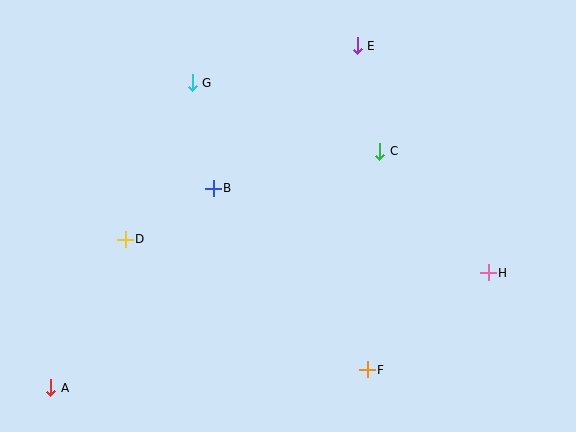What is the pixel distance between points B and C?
The distance between B and C is 170 pixels.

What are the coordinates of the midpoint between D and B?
The midpoint between D and B is at (169, 214).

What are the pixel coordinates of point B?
Point B is at (213, 188).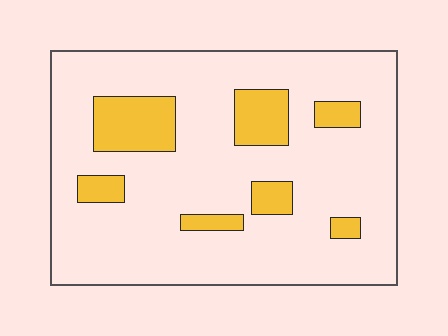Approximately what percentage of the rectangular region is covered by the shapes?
Approximately 15%.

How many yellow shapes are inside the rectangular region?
7.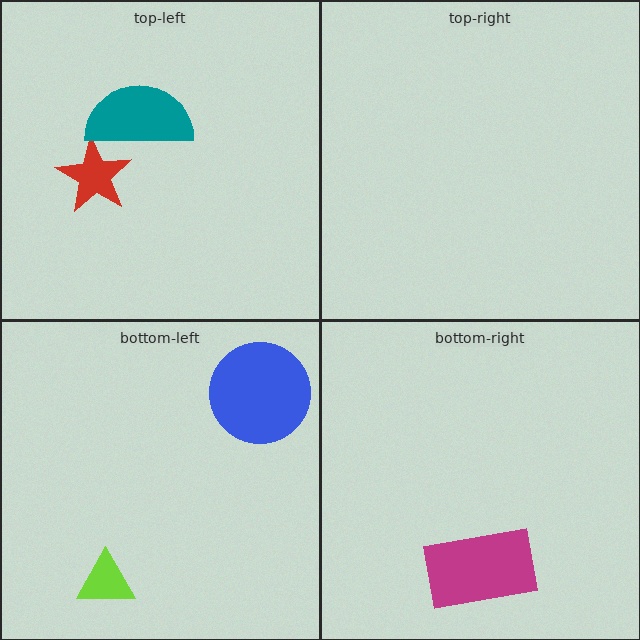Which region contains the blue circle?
The bottom-left region.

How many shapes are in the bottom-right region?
1.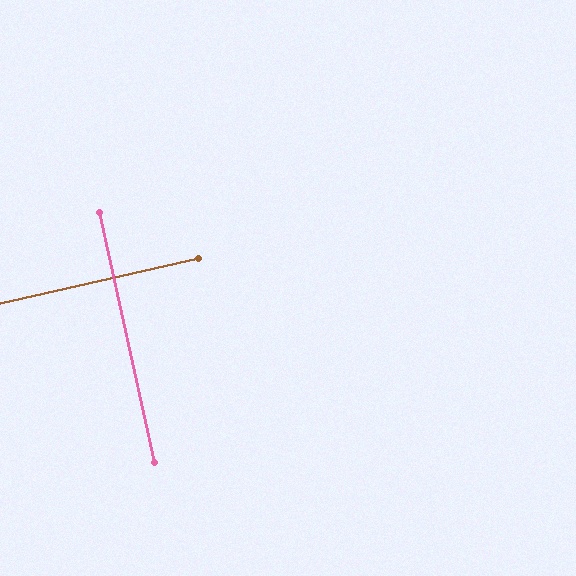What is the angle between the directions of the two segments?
Approximately 90 degrees.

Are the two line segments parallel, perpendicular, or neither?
Perpendicular — they meet at approximately 90°.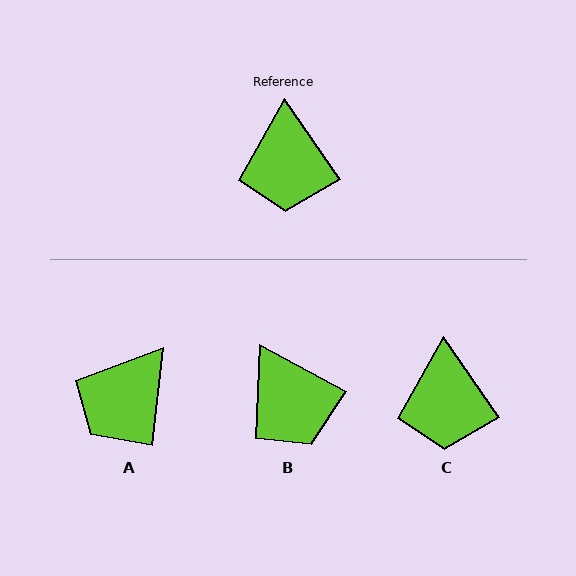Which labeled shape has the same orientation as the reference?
C.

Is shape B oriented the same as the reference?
No, it is off by about 27 degrees.